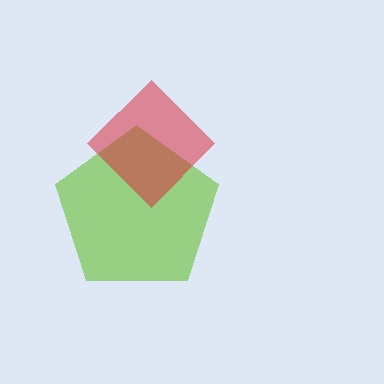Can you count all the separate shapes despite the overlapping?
Yes, there are 2 separate shapes.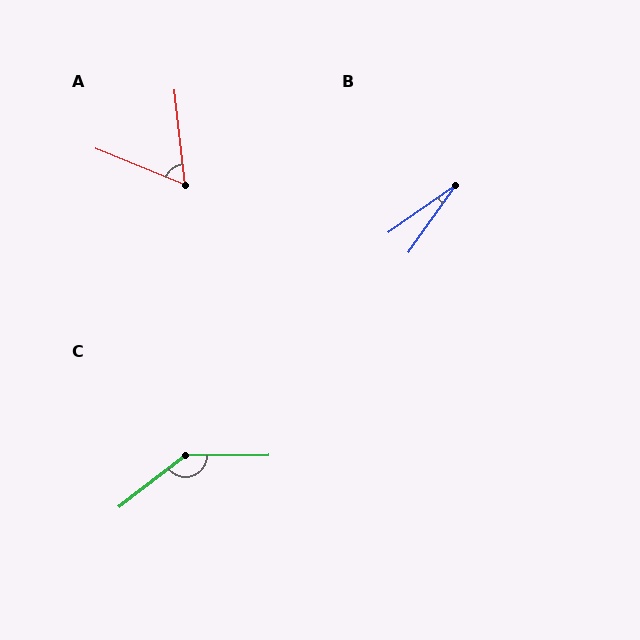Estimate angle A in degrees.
Approximately 61 degrees.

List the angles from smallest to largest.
B (19°), A (61°), C (143°).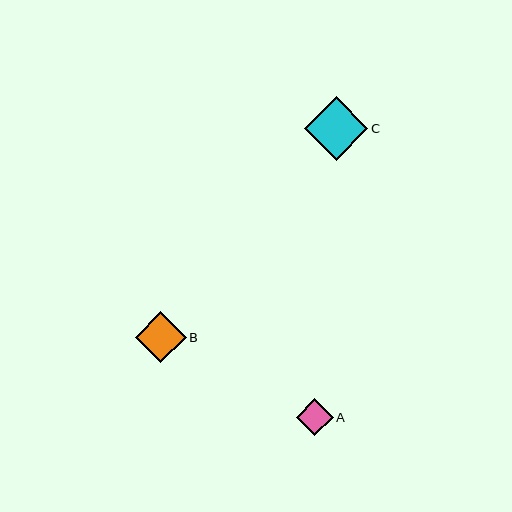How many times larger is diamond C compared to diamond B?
Diamond C is approximately 1.2 times the size of diamond B.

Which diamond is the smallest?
Diamond A is the smallest with a size of approximately 37 pixels.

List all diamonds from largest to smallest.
From largest to smallest: C, B, A.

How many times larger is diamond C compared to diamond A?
Diamond C is approximately 1.7 times the size of diamond A.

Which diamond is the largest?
Diamond C is the largest with a size of approximately 63 pixels.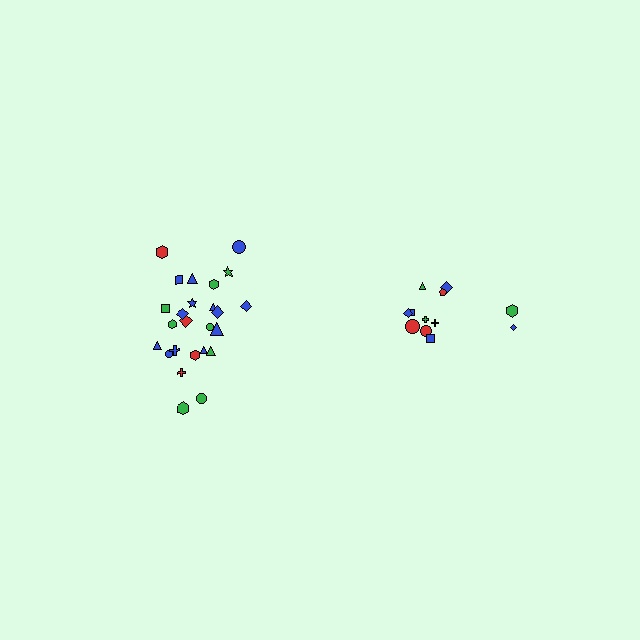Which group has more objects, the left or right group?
The left group.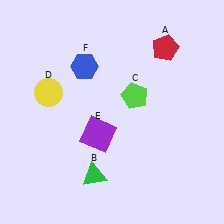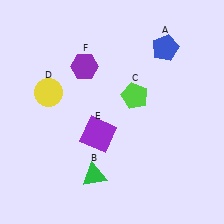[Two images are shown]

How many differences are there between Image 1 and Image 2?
There are 2 differences between the two images.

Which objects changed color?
A changed from red to blue. F changed from blue to purple.